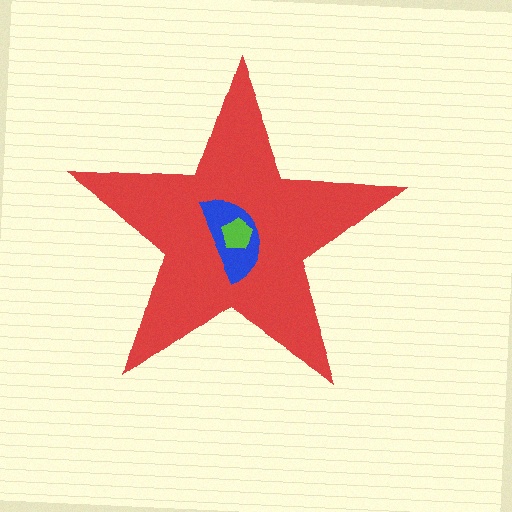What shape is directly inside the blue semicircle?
The lime pentagon.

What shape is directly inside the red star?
The blue semicircle.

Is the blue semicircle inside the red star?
Yes.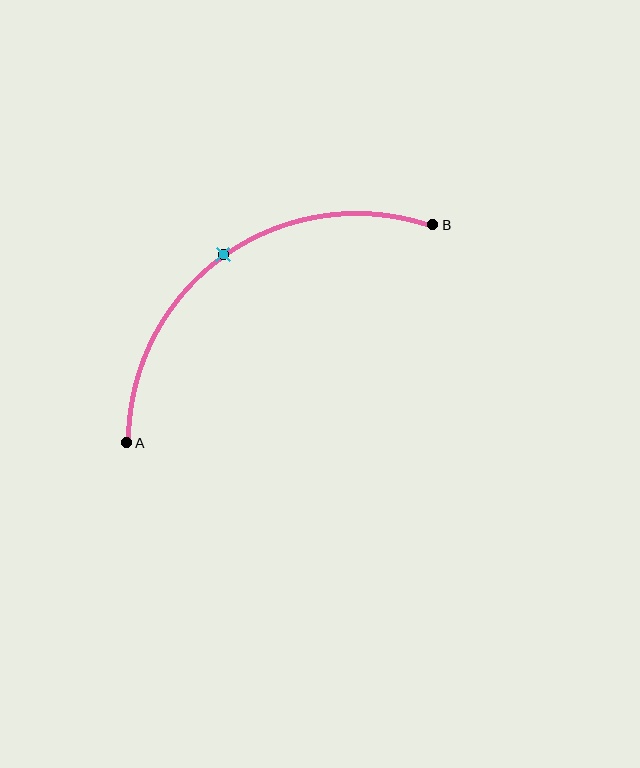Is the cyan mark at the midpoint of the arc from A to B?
Yes. The cyan mark lies on the arc at equal arc-length from both A and B — it is the arc midpoint.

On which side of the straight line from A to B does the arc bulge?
The arc bulges above and to the left of the straight line connecting A and B.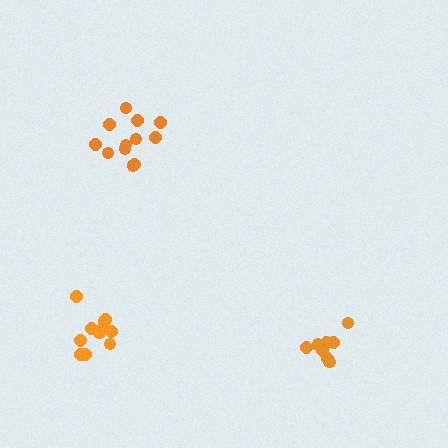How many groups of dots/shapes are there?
There are 3 groups.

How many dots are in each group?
Group 1: 8 dots, Group 2: 11 dots, Group 3: 12 dots (31 total).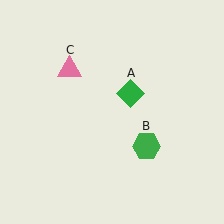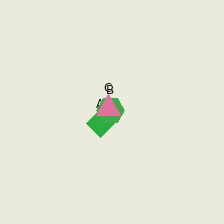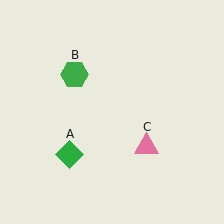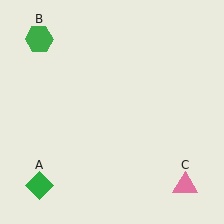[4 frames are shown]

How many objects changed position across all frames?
3 objects changed position: green diamond (object A), green hexagon (object B), pink triangle (object C).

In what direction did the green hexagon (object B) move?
The green hexagon (object B) moved up and to the left.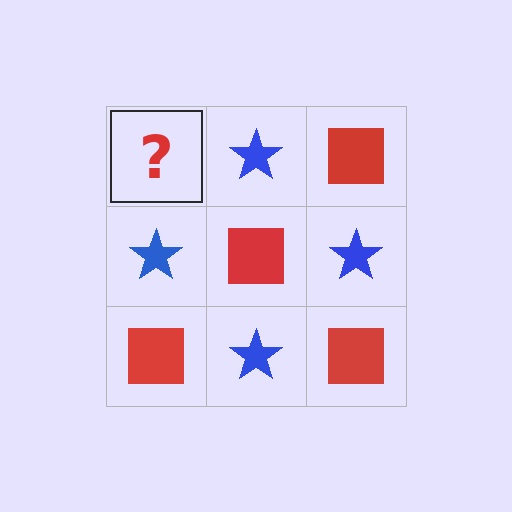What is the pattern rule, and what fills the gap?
The rule is that it alternates red square and blue star in a checkerboard pattern. The gap should be filled with a red square.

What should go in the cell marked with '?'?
The missing cell should contain a red square.